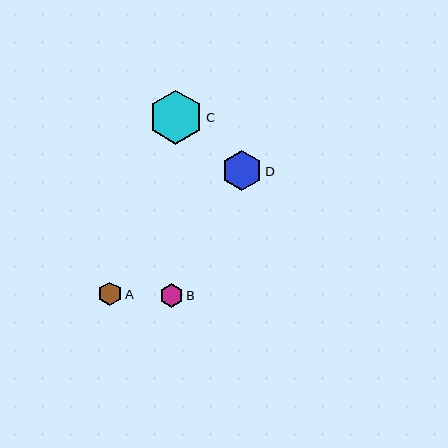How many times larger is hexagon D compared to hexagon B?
Hexagon D is approximately 1.7 times the size of hexagon B.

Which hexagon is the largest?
Hexagon C is the largest with a size of approximately 54 pixels.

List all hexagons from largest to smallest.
From largest to smallest: C, D, B, A.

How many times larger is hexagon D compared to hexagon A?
Hexagon D is approximately 1.7 times the size of hexagon A.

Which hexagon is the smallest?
Hexagon A is the smallest with a size of approximately 23 pixels.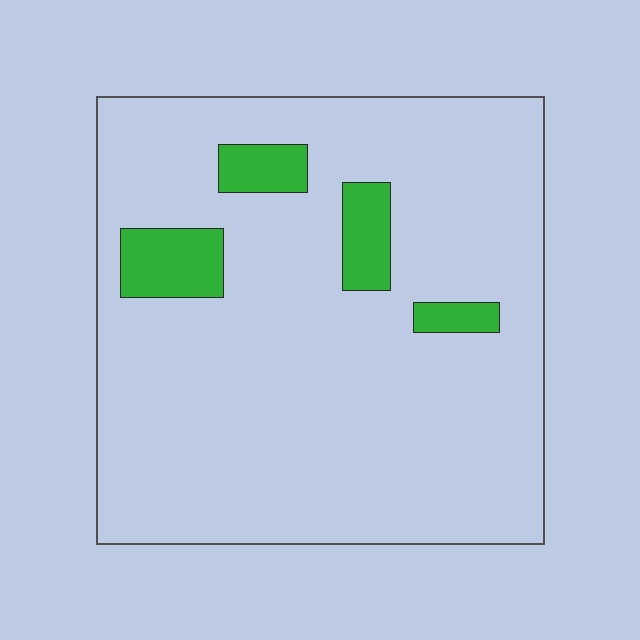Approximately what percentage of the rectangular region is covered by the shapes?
Approximately 10%.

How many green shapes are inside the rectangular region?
4.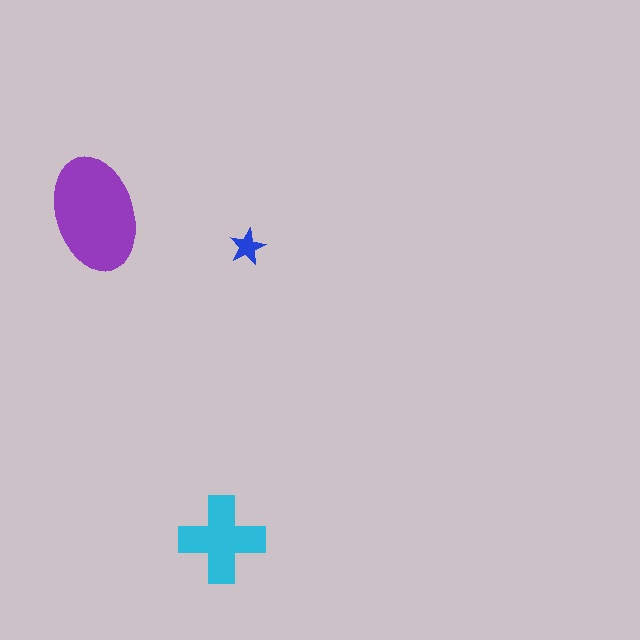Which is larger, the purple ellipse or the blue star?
The purple ellipse.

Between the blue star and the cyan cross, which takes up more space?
The cyan cross.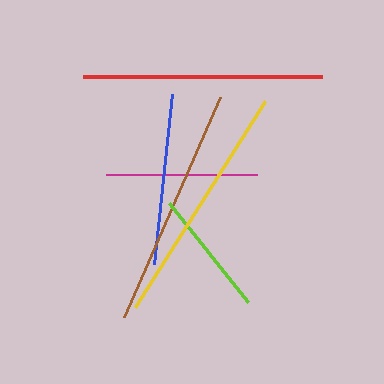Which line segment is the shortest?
The lime line is the shortest at approximately 127 pixels.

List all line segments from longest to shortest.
From longest to shortest: yellow, brown, red, blue, magenta, lime.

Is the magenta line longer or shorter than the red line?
The red line is longer than the magenta line.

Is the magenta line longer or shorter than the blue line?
The blue line is longer than the magenta line.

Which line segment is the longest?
The yellow line is the longest at approximately 244 pixels.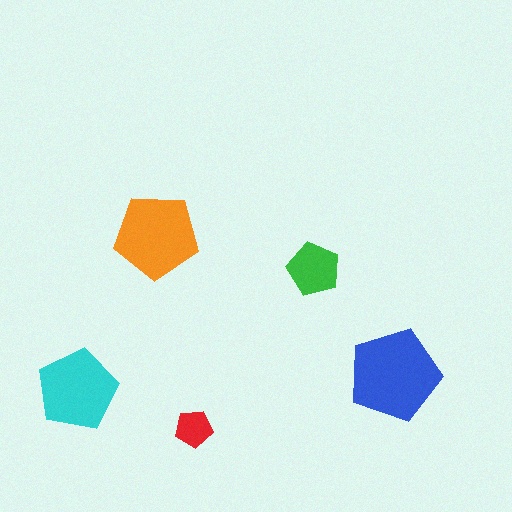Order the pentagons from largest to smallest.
the blue one, the orange one, the cyan one, the green one, the red one.